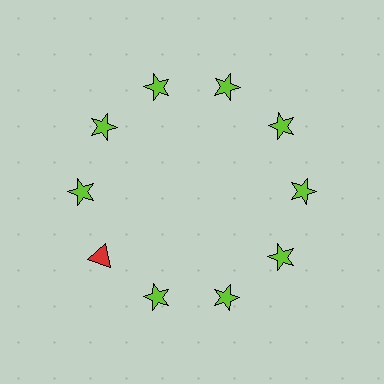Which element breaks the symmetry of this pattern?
The red triangle at roughly the 8 o'clock position breaks the symmetry. All other shapes are lime stars.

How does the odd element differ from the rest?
It differs in both color (red instead of lime) and shape (triangle instead of star).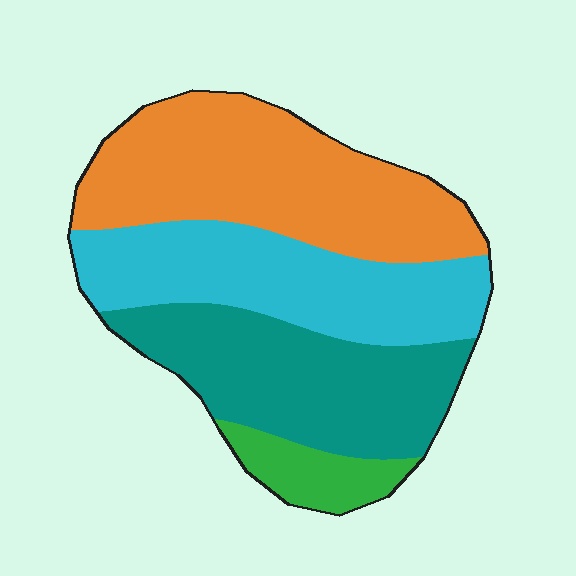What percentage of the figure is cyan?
Cyan covers about 30% of the figure.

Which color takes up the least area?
Green, at roughly 10%.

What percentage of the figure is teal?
Teal covers 28% of the figure.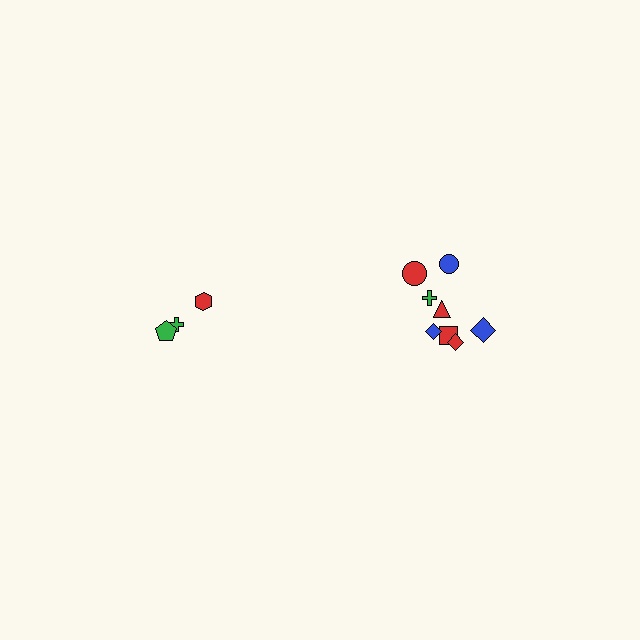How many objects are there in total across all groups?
There are 11 objects.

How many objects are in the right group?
There are 8 objects.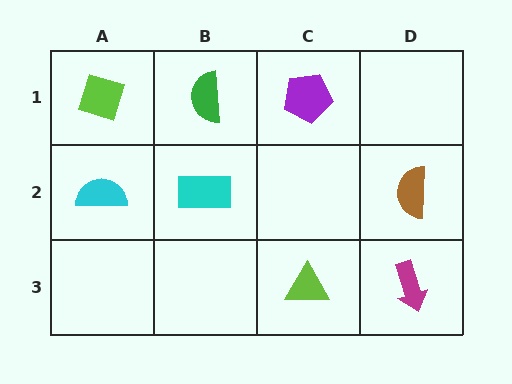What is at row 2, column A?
A cyan semicircle.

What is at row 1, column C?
A purple pentagon.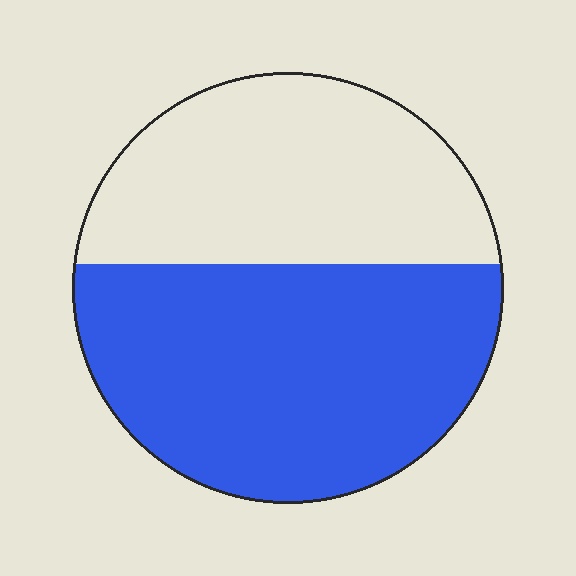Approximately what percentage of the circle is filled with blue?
Approximately 55%.